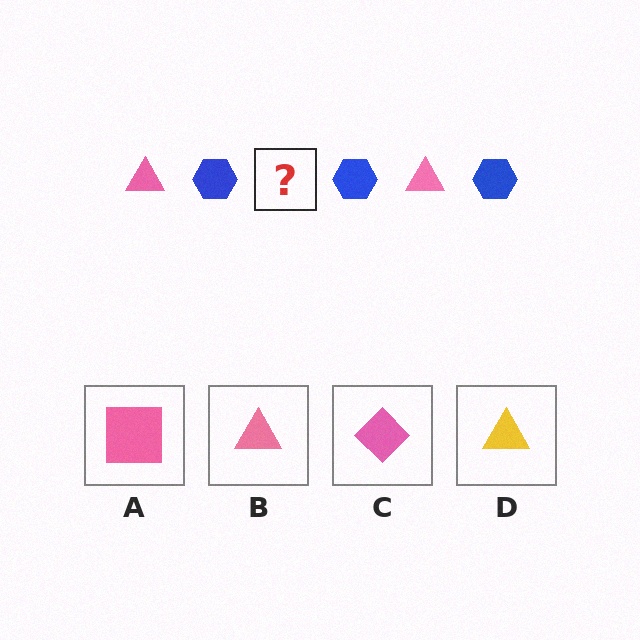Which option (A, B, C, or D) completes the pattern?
B.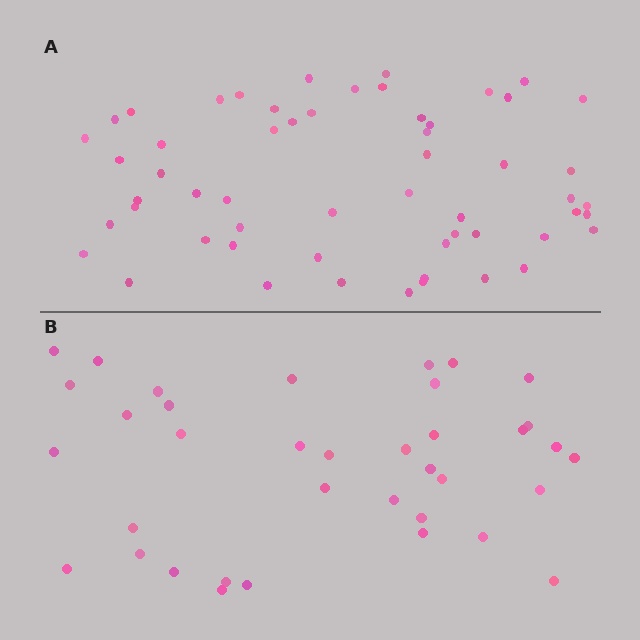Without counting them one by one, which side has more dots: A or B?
Region A (the top region) has more dots.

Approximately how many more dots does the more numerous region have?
Region A has approximately 20 more dots than region B.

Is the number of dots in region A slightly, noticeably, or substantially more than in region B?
Region A has substantially more. The ratio is roughly 1.5 to 1.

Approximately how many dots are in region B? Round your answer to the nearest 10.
About 40 dots. (The exact count is 37, which rounds to 40.)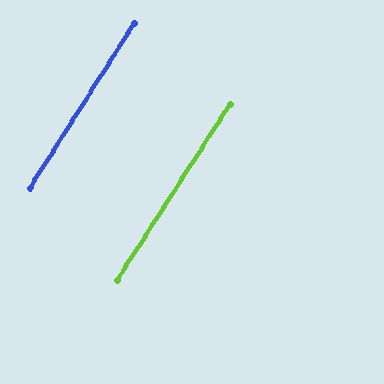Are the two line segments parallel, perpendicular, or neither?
Parallel — their directions differ by only 0.4°.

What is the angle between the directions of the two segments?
Approximately 0 degrees.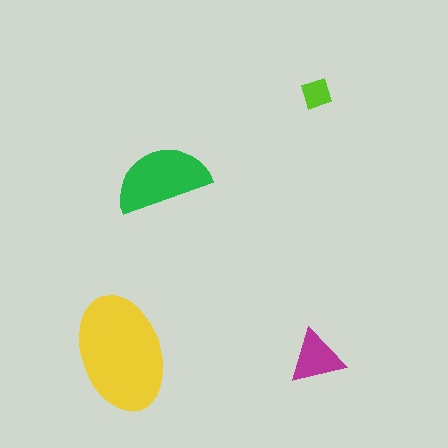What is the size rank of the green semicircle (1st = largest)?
2nd.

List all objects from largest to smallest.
The yellow ellipse, the green semicircle, the magenta triangle, the lime diamond.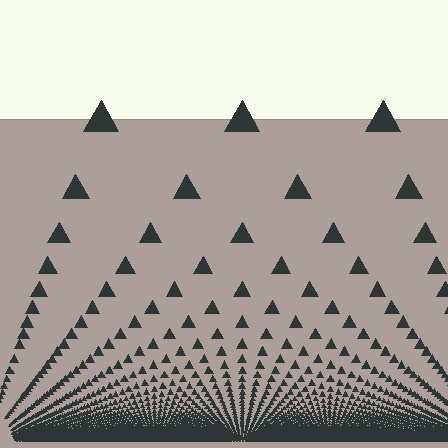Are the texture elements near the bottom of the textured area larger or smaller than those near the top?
Smaller. The gradient is inverted — elements near the bottom are smaller and denser.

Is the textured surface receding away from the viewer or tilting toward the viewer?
The surface appears to tilt toward the viewer. Texture elements get larger and sparser toward the top.